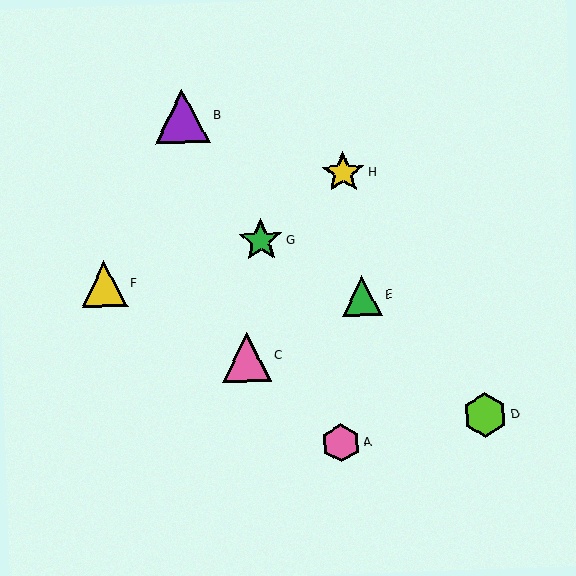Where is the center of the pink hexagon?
The center of the pink hexagon is at (341, 443).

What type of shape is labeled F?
Shape F is a yellow triangle.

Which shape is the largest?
The purple triangle (labeled B) is the largest.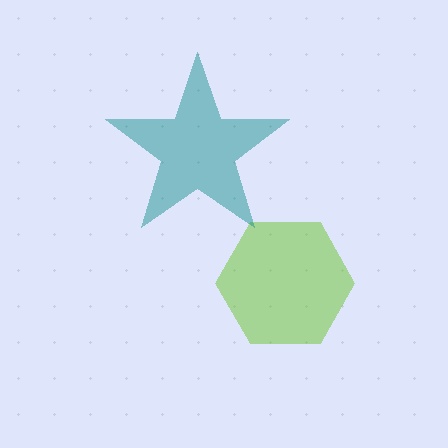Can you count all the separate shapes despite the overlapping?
Yes, there are 2 separate shapes.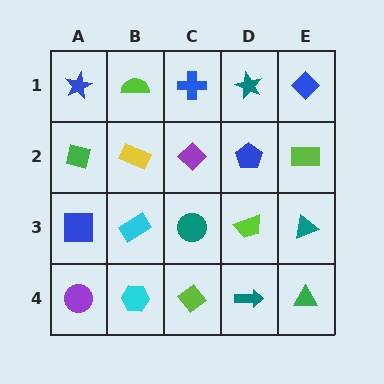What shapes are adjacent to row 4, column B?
A cyan rectangle (row 3, column B), a purple circle (row 4, column A), a lime diamond (row 4, column C).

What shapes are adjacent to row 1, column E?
A lime rectangle (row 2, column E), a teal star (row 1, column D).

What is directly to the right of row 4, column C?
A teal arrow.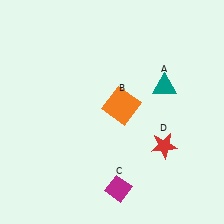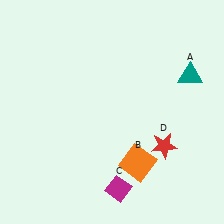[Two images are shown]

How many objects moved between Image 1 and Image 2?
2 objects moved between the two images.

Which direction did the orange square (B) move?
The orange square (B) moved down.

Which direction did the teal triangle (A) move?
The teal triangle (A) moved right.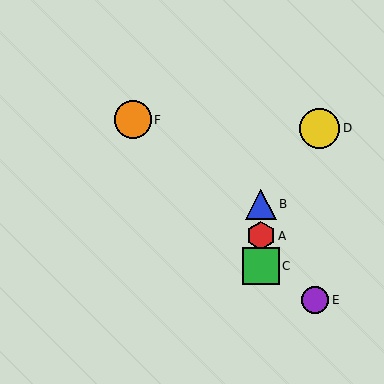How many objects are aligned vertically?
3 objects (A, B, C) are aligned vertically.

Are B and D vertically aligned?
No, B is at x≈261 and D is at x≈320.